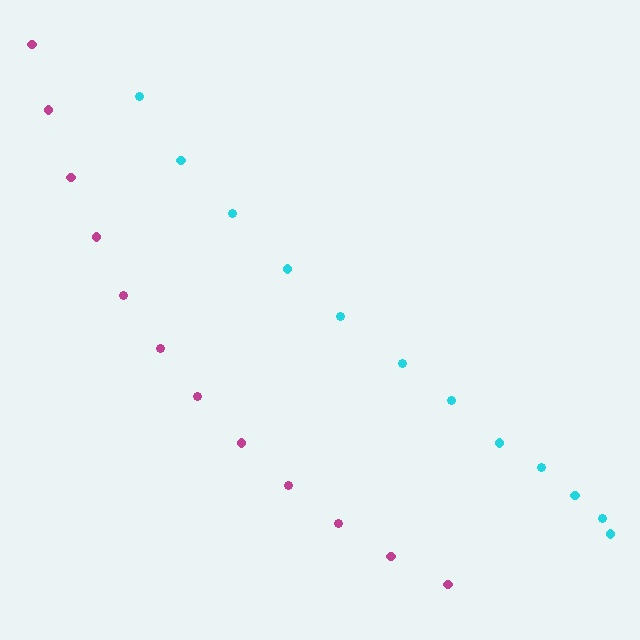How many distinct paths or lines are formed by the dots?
There are 2 distinct paths.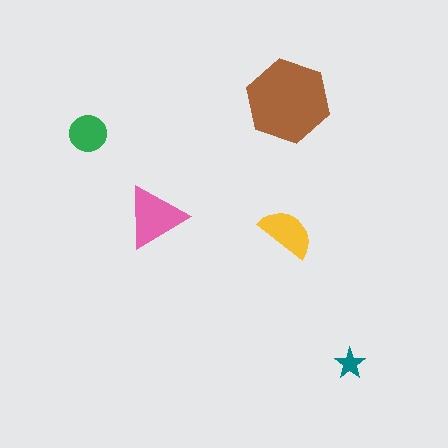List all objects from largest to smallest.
The brown hexagon, the pink triangle, the yellow semicircle, the green circle, the teal star.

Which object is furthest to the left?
The green circle is leftmost.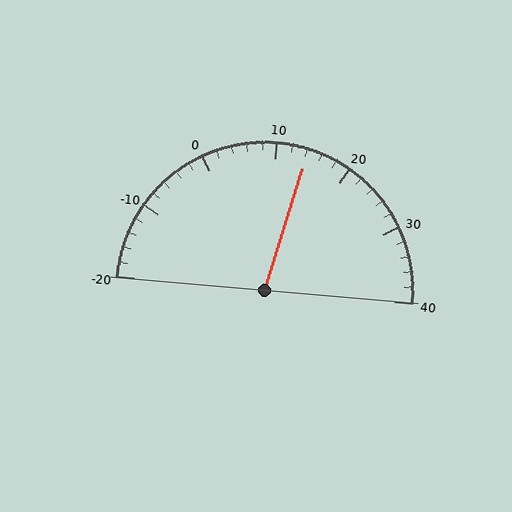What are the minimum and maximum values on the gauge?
The gauge ranges from -20 to 40.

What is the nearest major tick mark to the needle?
The nearest major tick mark is 10.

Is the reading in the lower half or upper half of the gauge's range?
The reading is in the upper half of the range (-20 to 40).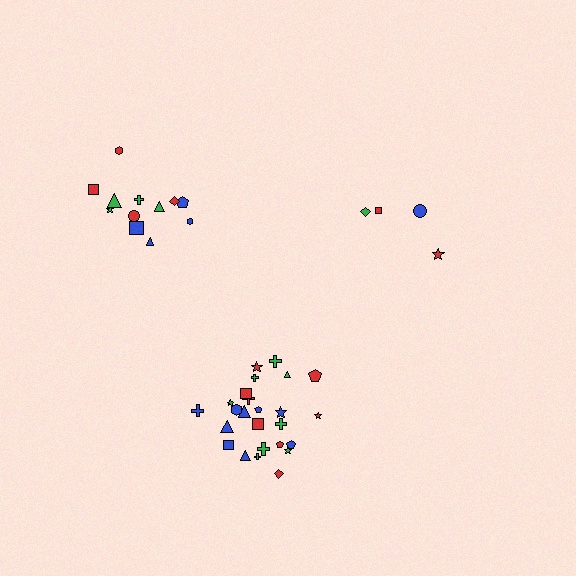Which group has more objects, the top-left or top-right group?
The top-left group.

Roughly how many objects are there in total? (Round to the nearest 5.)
Roughly 40 objects in total.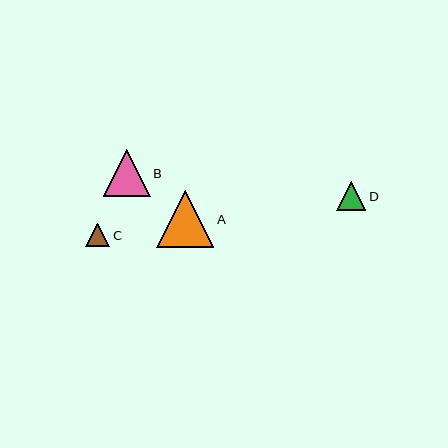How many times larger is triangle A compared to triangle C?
Triangle A is approximately 2.4 times the size of triangle C.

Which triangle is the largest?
Triangle A is the largest with a size of approximately 57 pixels.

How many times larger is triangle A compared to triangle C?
Triangle A is approximately 2.4 times the size of triangle C.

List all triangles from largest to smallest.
From largest to smallest: A, B, D, C.